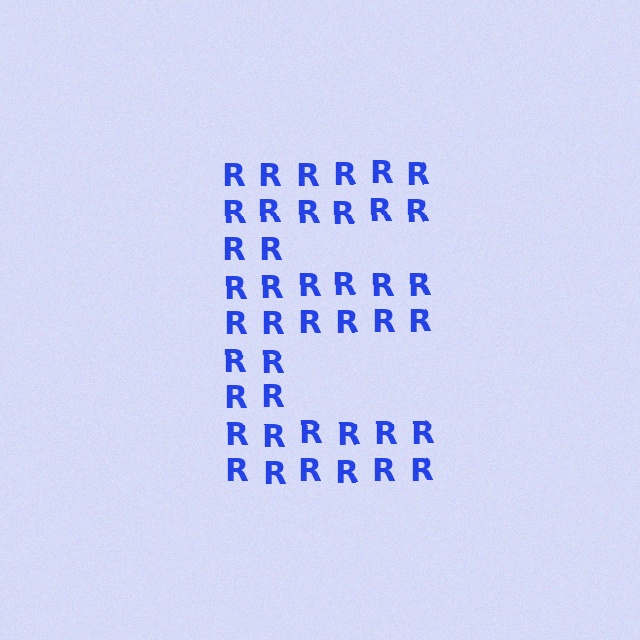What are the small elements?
The small elements are letter R's.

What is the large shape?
The large shape is the letter E.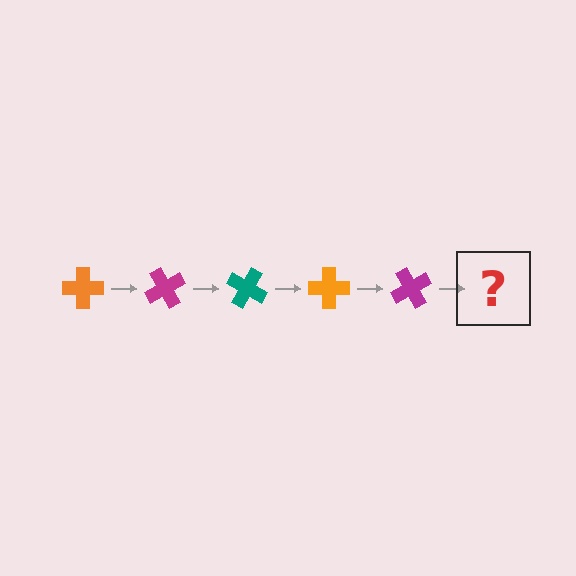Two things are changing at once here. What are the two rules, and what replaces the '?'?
The two rules are that it rotates 60 degrees each step and the color cycles through orange, magenta, and teal. The '?' should be a teal cross, rotated 300 degrees from the start.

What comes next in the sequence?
The next element should be a teal cross, rotated 300 degrees from the start.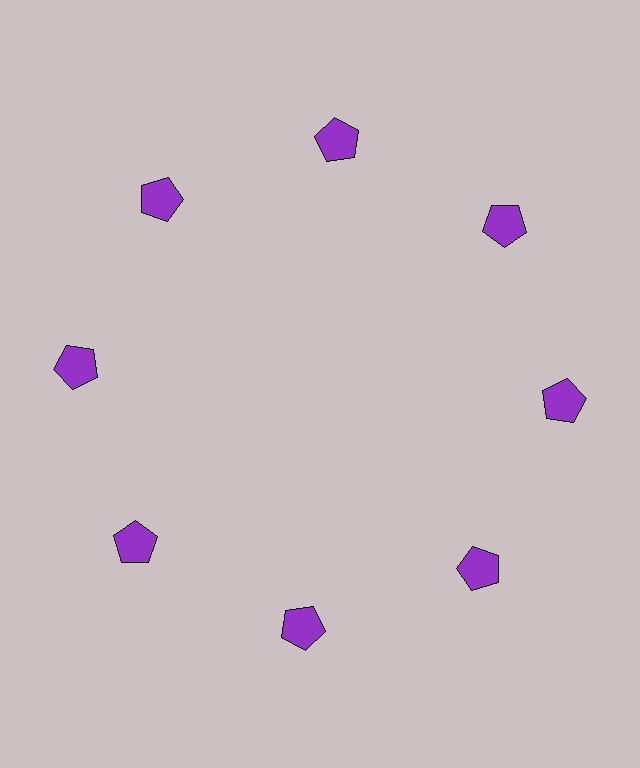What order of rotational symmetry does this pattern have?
This pattern has 8-fold rotational symmetry.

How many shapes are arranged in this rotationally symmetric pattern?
There are 8 shapes, arranged in 8 groups of 1.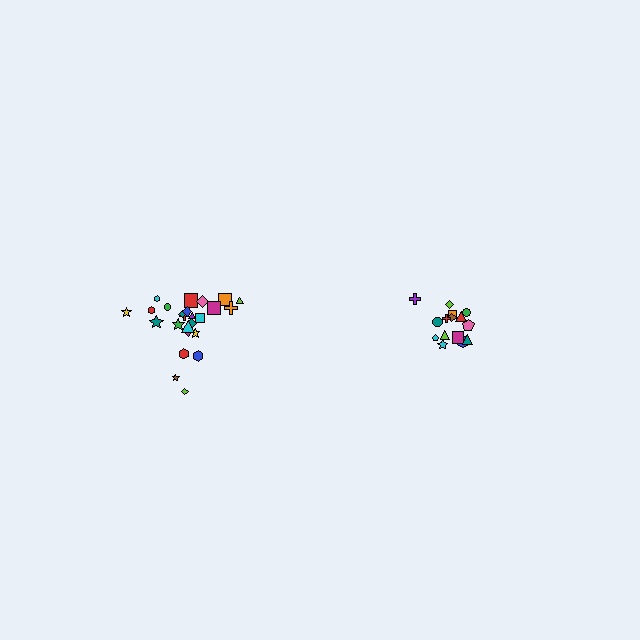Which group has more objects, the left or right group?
The left group.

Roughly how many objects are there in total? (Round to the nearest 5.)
Roughly 40 objects in total.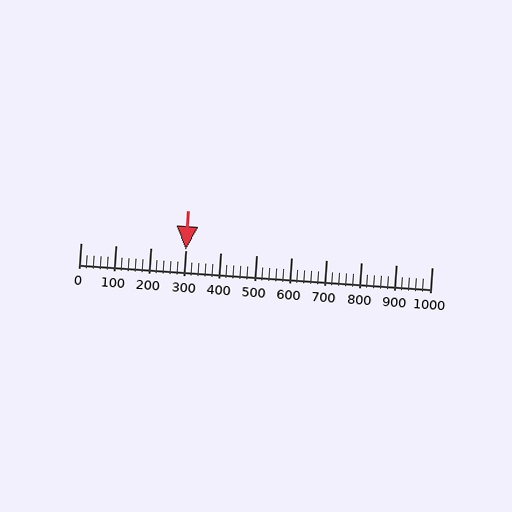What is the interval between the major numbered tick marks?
The major tick marks are spaced 100 units apart.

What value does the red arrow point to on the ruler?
The red arrow points to approximately 300.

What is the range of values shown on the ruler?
The ruler shows values from 0 to 1000.